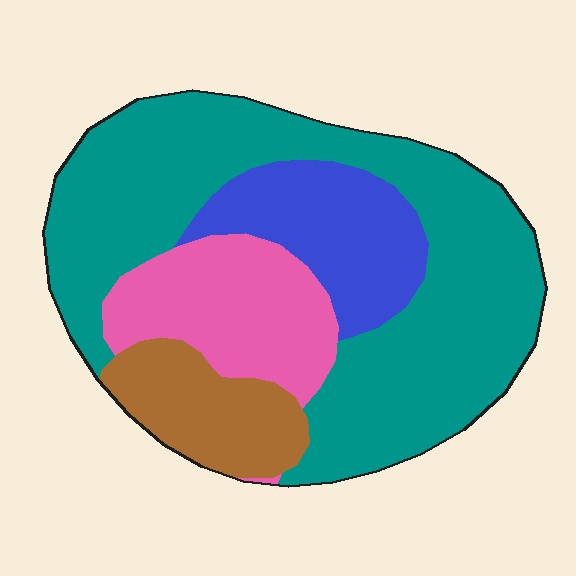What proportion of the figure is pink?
Pink takes up less than a quarter of the figure.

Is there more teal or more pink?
Teal.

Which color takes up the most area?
Teal, at roughly 55%.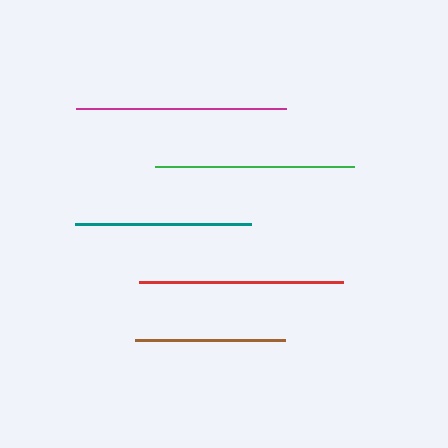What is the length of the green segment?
The green segment is approximately 199 pixels long.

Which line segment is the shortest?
The brown line is the shortest at approximately 150 pixels.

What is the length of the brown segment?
The brown segment is approximately 150 pixels long.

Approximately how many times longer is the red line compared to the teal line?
The red line is approximately 1.2 times the length of the teal line.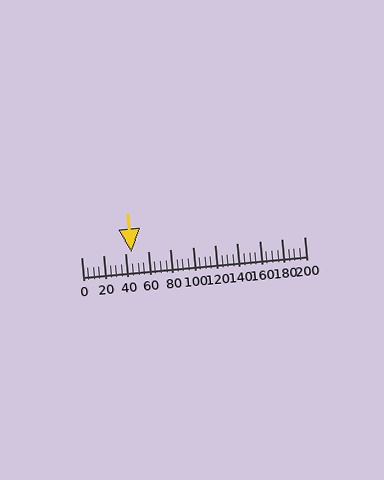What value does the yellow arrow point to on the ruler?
The yellow arrow points to approximately 45.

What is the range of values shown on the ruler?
The ruler shows values from 0 to 200.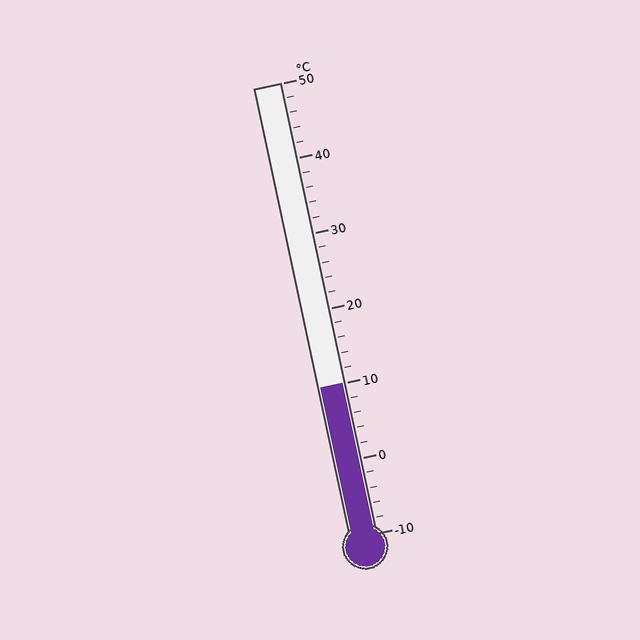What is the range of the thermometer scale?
The thermometer scale ranges from -10°C to 50°C.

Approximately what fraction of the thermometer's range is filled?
The thermometer is filled to approximately 35% of its range.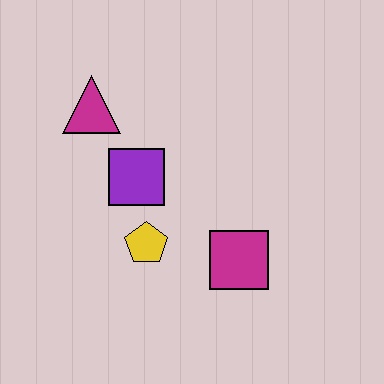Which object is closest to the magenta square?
The yellow pentagon is closest to the magenta square.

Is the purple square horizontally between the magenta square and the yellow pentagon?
No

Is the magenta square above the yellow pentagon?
No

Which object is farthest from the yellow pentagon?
The magenta triangle is farthest from the yellow pentagon.